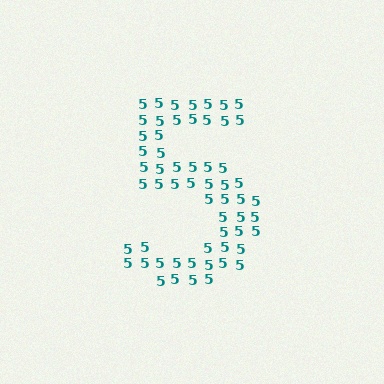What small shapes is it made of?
It is made of small digit 5's.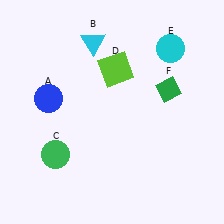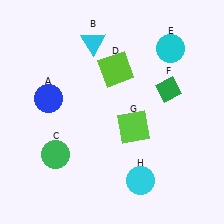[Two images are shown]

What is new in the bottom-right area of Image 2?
A cyan circle (H) was added in the bottom-right area of Image 2.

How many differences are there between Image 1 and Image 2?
There are 2 differences between the two images.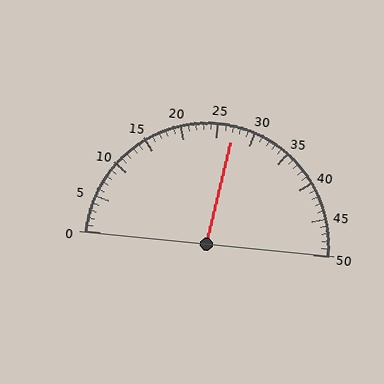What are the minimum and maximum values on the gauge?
The gauge ranges from 0 to 50.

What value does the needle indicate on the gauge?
The needle indicates approximately 27.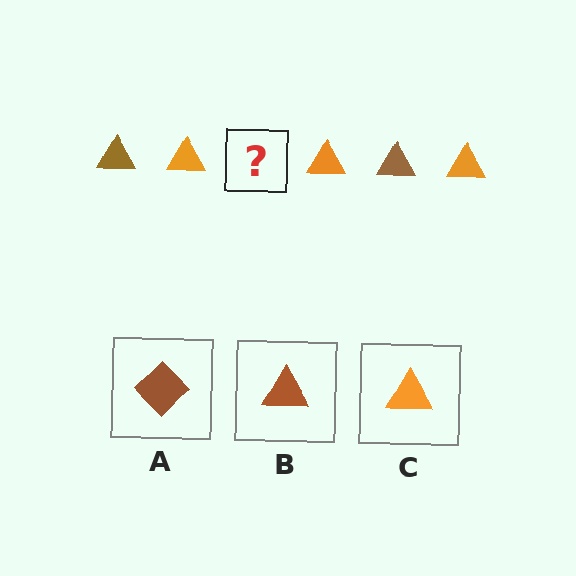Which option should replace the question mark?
Option B.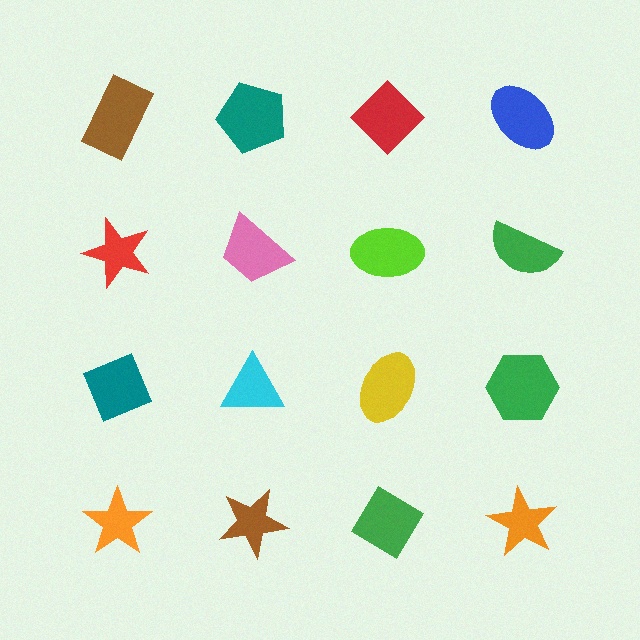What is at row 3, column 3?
A yellow ellipse.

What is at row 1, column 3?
A red diamond.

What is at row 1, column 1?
A brown rectangle.